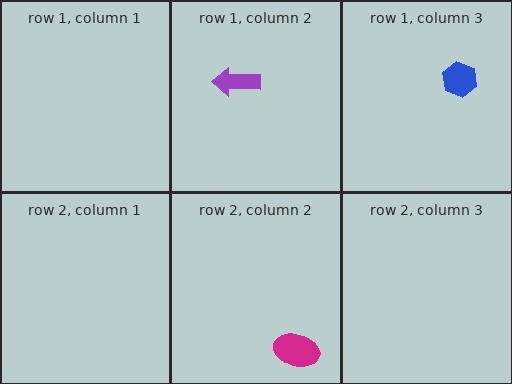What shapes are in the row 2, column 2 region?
The magenta ellipse.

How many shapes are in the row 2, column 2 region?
1.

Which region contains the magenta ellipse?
The row 2, column 2 region.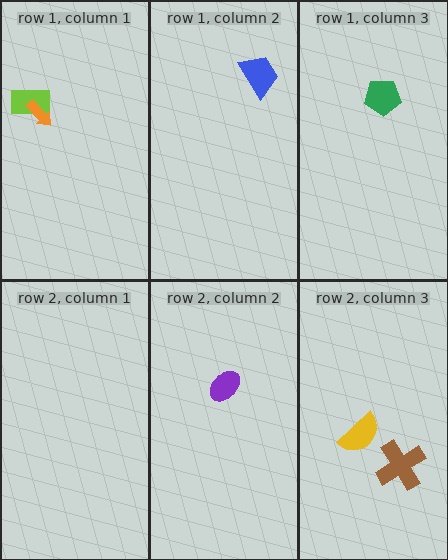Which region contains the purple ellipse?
The row 2, column 2 region.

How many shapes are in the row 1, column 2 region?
1.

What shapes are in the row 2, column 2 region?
The purple ellipse.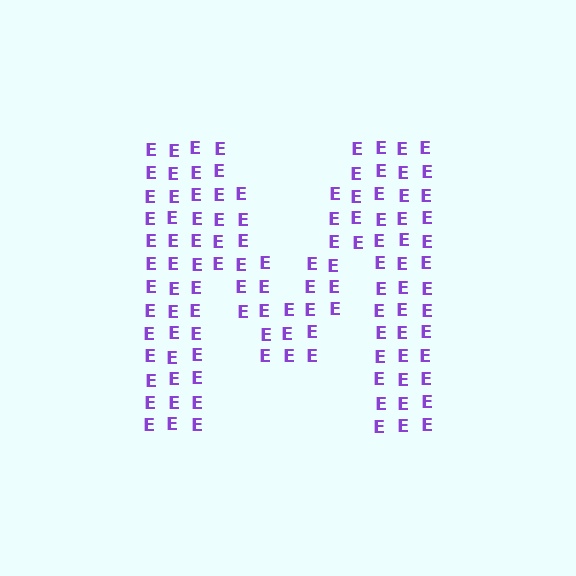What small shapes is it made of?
It is made of small letter E's.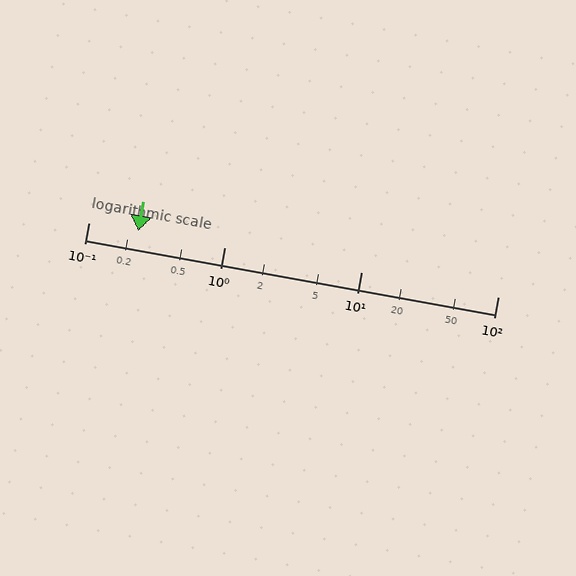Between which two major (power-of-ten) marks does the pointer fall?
The pointer is between 0.1 and 1.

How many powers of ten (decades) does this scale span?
The scale spans 3 decades, from 0.1 to 100.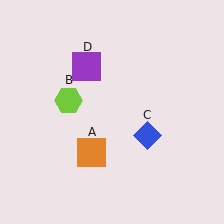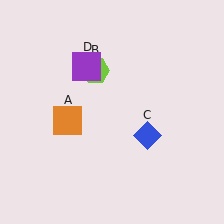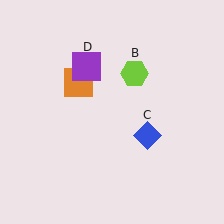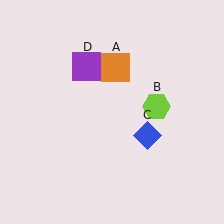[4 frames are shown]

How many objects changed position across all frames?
2 objects changed position: orange square (object A), lime hexagon (object B).